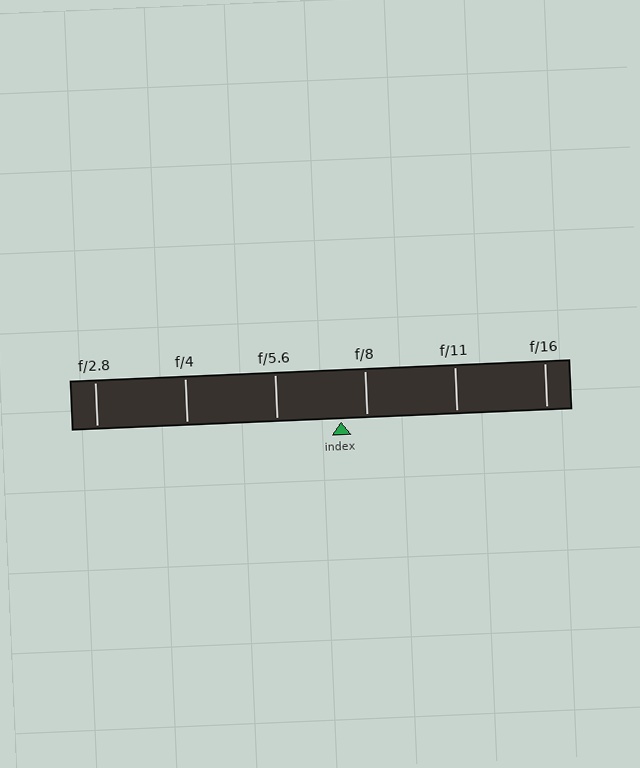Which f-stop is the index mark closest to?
The index mark is closest to f/8.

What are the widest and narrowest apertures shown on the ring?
The widest aperture shown is f/2.8 and the narrowest is f/16.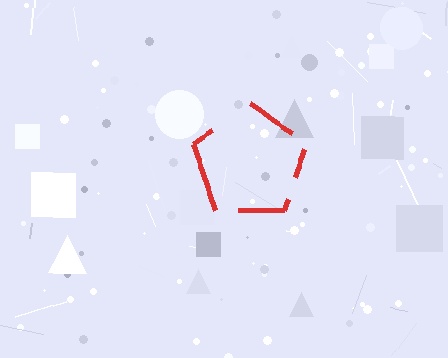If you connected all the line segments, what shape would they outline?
They would outline a pentagon.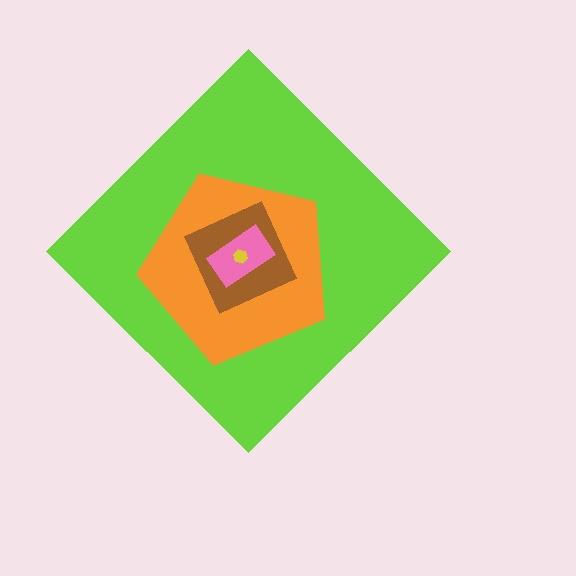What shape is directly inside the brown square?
The pink rectangle.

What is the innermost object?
The yellow hexagon.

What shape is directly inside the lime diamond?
The orange pentagon.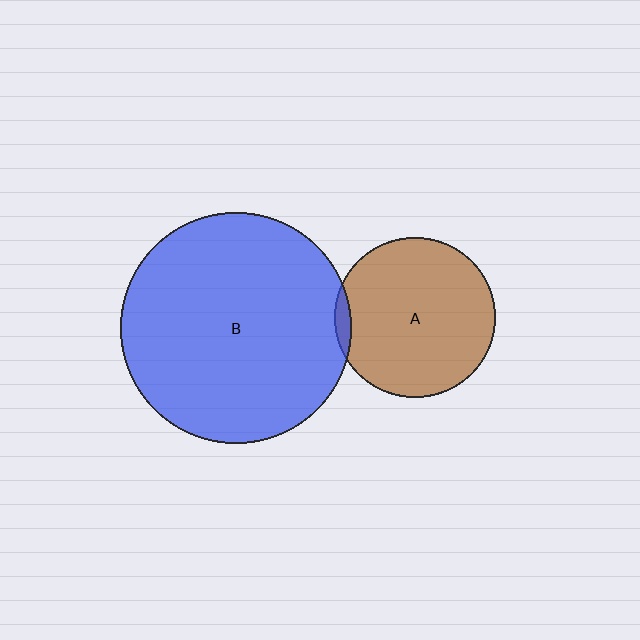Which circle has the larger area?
Circle B (blue).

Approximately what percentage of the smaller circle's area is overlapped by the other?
Approximately 5%.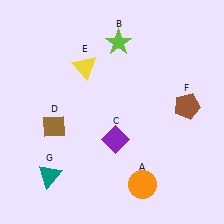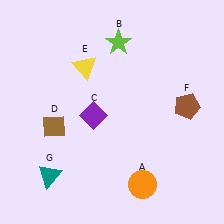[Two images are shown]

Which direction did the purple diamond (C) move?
The purple diamond (C) moved up.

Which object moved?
The purple diamond (C) moved up.